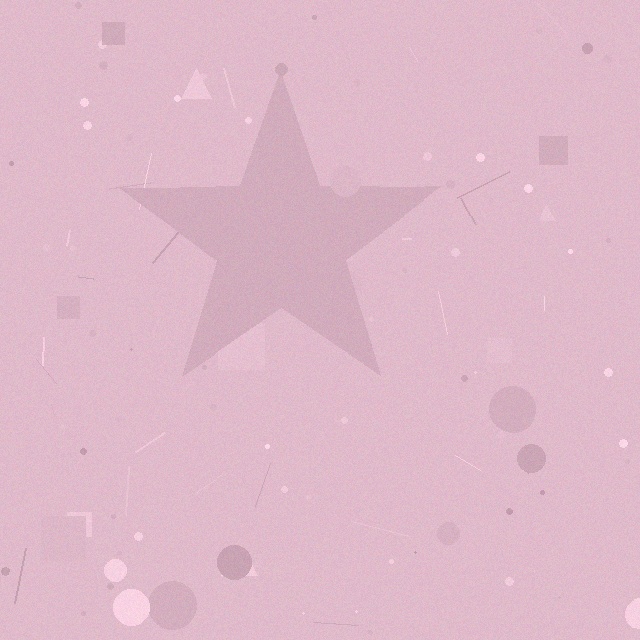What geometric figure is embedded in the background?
A star is embedded in the background.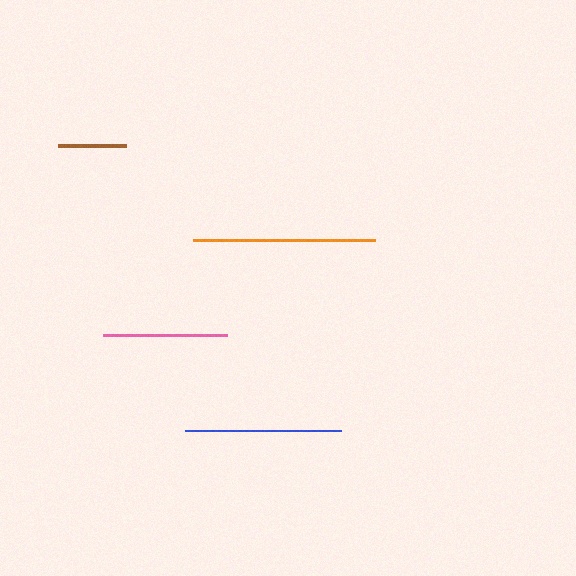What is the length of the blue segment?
The blue segment is approximately 156 pixels long.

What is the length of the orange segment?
The orange segment is approximately 182 pixels long.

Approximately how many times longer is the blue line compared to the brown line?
The blue line is approximately 2.3 times the length of the brown line.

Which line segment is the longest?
The orange line is the longest at approximately 182 pixels.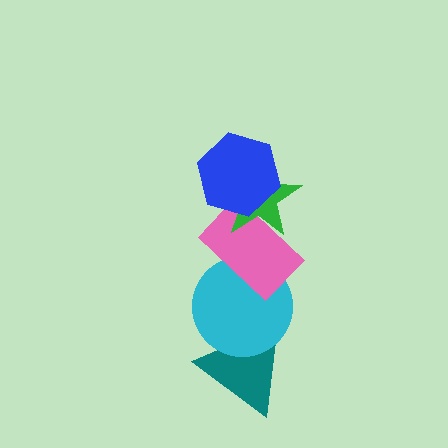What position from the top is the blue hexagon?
The blue hexagon is 1st from the top.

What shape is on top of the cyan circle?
The pink rectangle is on top of the cyan circle.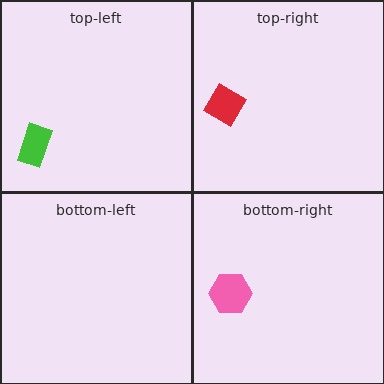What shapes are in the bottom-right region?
The pink hexagon.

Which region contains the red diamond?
The top-right region.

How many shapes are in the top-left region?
1.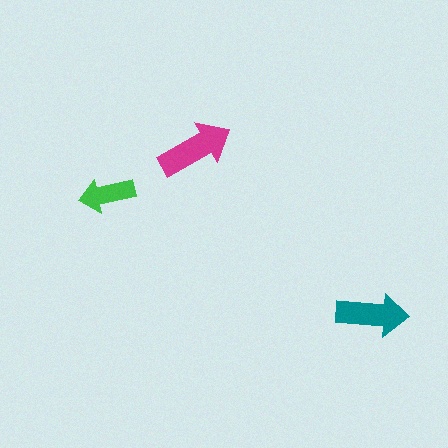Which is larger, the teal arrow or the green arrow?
The teal one.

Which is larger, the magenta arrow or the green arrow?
The magenta one.